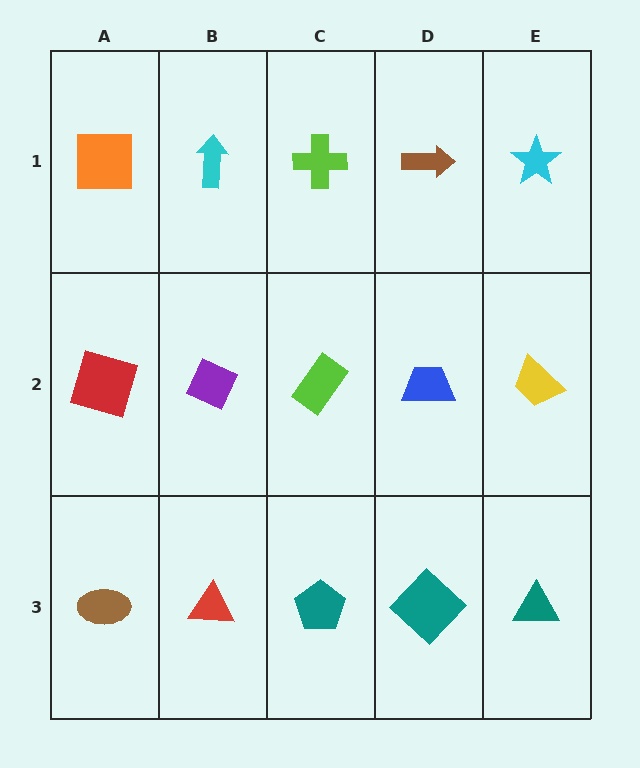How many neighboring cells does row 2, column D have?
4.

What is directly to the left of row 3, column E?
A teal diamond.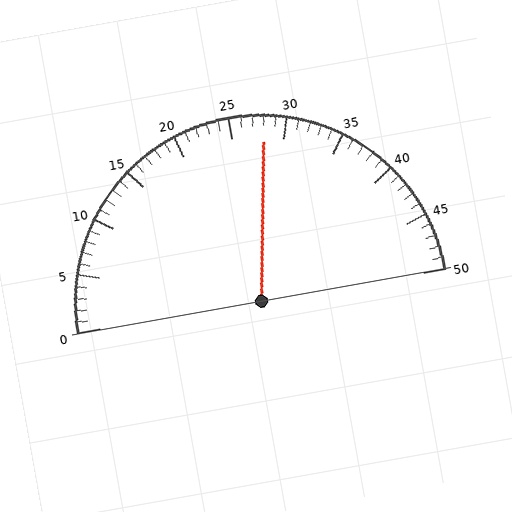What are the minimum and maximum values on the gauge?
The gauge ranges from 0 to 50.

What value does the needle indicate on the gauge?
The needle indicates approximately 28.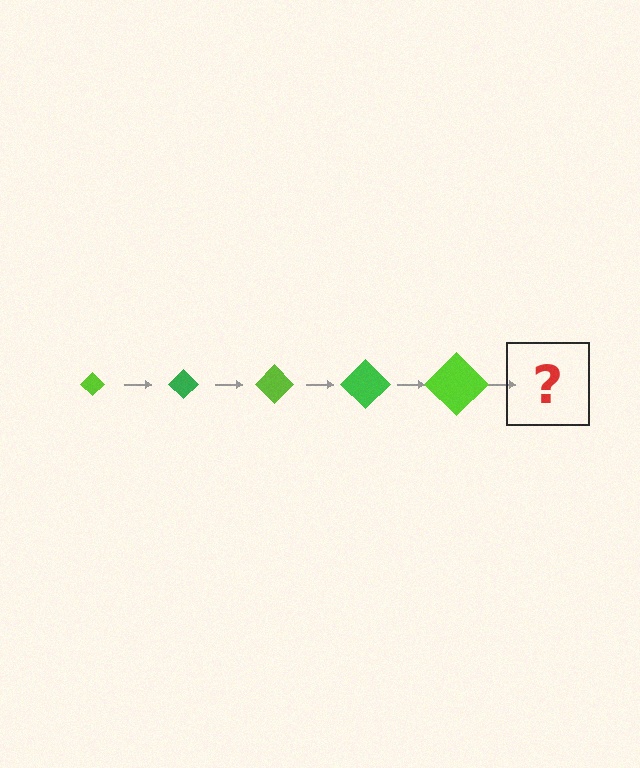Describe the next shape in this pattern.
It should be a green diamond, larger than the previous one.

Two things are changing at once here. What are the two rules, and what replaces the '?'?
The two rules are that the diamond grows larger each step and the color cycles through lime and green. The '?' should be a green diamond, larger than the previous one.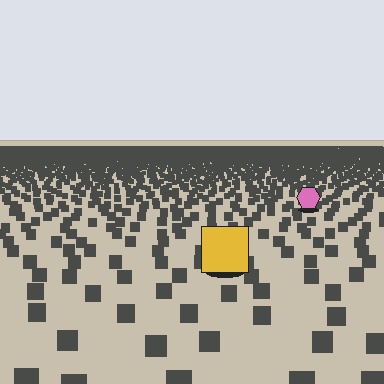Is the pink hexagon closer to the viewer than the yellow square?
No. The yellow square is closer — you can tell from the texture gradient: the ground texture is coarser near it.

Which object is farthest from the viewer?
The pink hexagon is farthest from the viewer. It appears smaller and the ground texture around it is denser.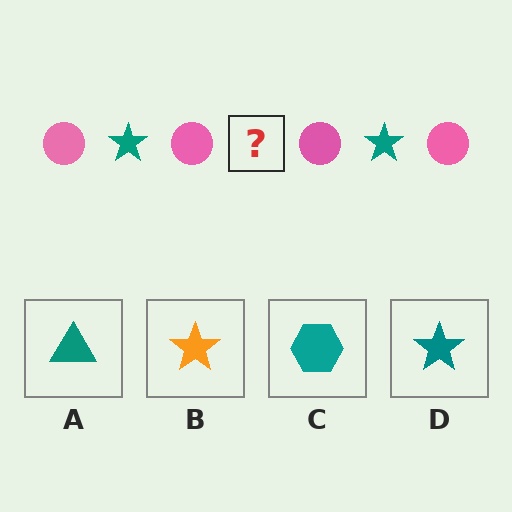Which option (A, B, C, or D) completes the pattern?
D.